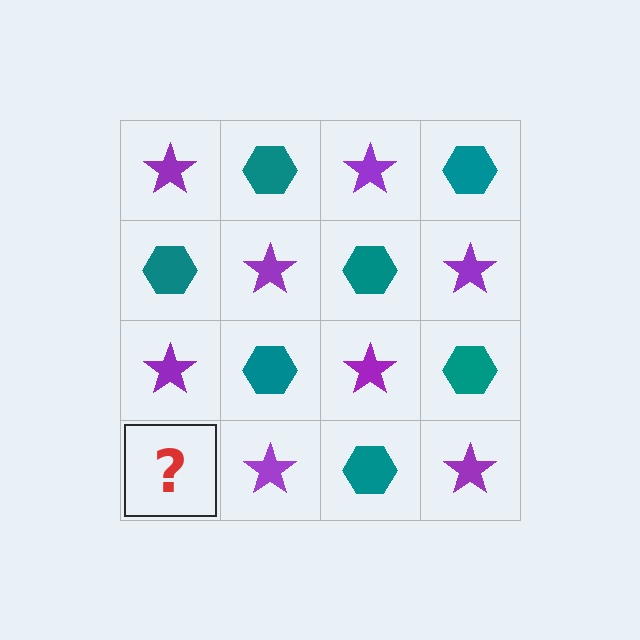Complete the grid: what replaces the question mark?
The question mark should be replaced with a teal hexagon.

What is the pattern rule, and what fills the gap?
The rule is that it alternates purple star and teal hexagon in a checkerboard pattern. The gap should be filled with a teal hexagon.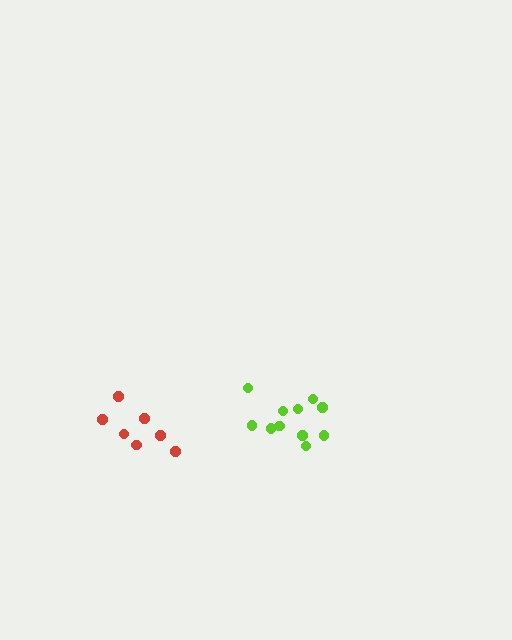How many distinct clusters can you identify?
There are 2 distinct clusters.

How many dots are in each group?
Group 1: 7 dots, Group 2: 11 dots (18 total).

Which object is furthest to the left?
The red cluster is leftmost.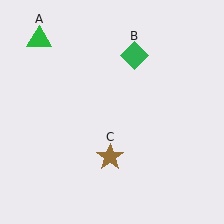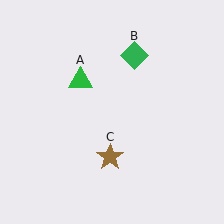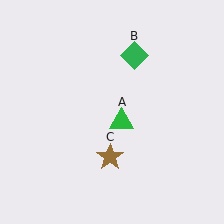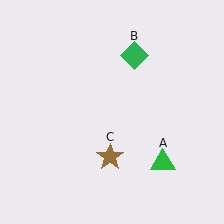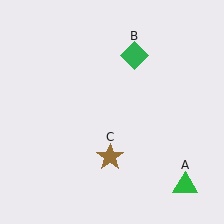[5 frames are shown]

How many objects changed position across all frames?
1 object changed position: green triangle (object A).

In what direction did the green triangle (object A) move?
The green triangle (object A) moved down and to the right.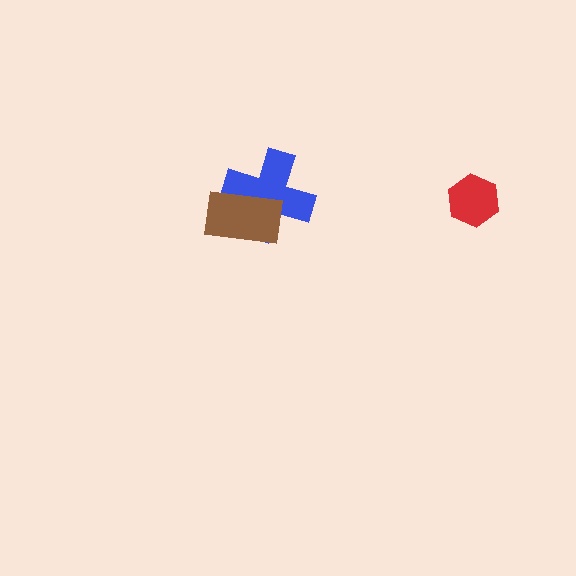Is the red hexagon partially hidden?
No, no other shape covers it.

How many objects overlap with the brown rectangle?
1 object overlaps with the brown rectangle.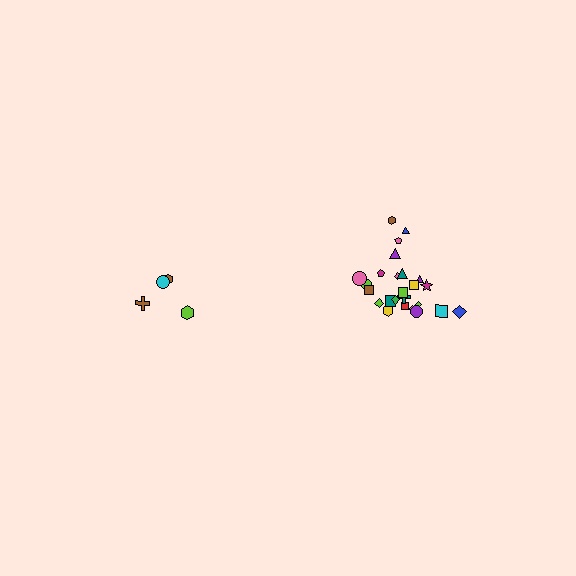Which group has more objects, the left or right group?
The right group.